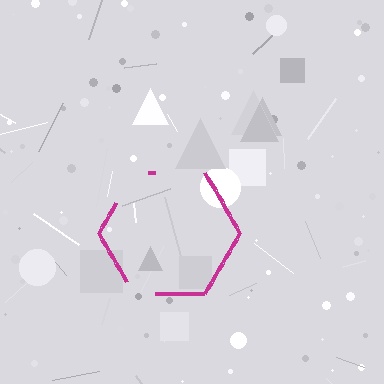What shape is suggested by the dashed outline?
The dashed outline suggests a hexagon.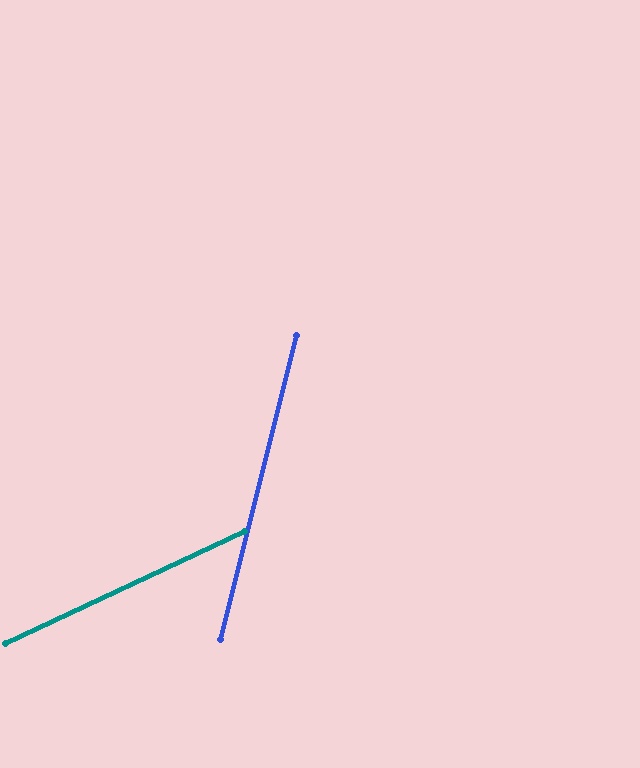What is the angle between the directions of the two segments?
Approximately 51 degrees.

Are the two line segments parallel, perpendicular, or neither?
Neither parallel nor perpendicular — they differ by about 51°.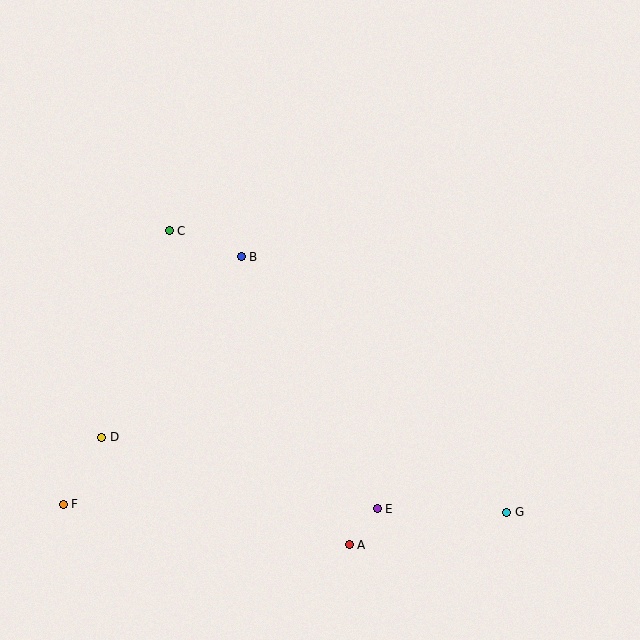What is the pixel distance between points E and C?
The distance between E and C is 347 pixels.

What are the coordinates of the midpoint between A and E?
The midpoint between A and E is at (363, 527).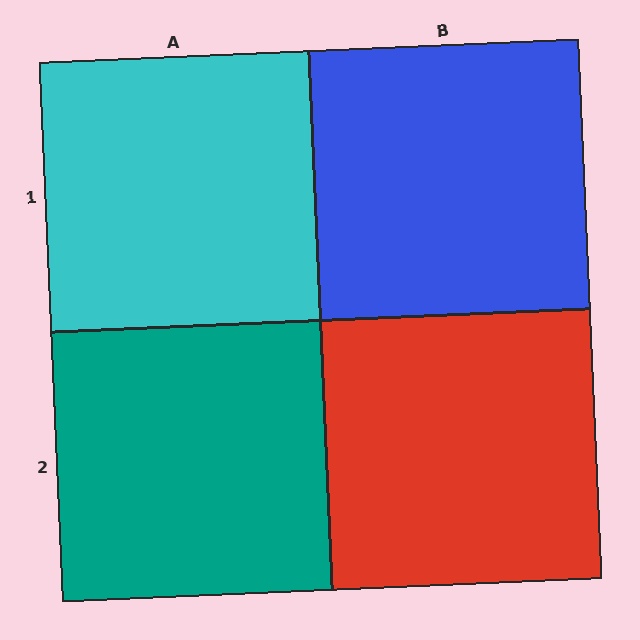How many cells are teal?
1 cell is teal.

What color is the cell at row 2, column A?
Teal.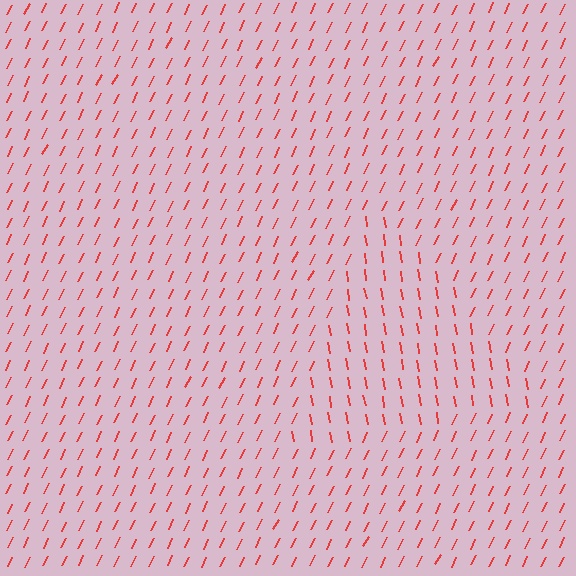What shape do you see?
I see a triangle.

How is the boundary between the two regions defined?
The boundary is defined purely by a change in line orientation (approximately 36 degrees difference). All lines are the same color and thickness.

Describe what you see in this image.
The image is filled with small red line segments. A triangle region in the image has lines oriented differently from the surrounding lines, creating a visible texture boundary.